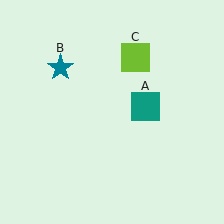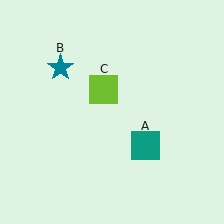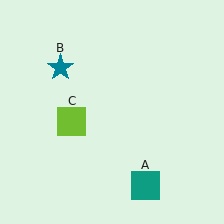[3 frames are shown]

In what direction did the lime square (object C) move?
The lime square (object C) moved down and to the left.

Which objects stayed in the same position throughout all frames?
Teal star (object B) remained stationary.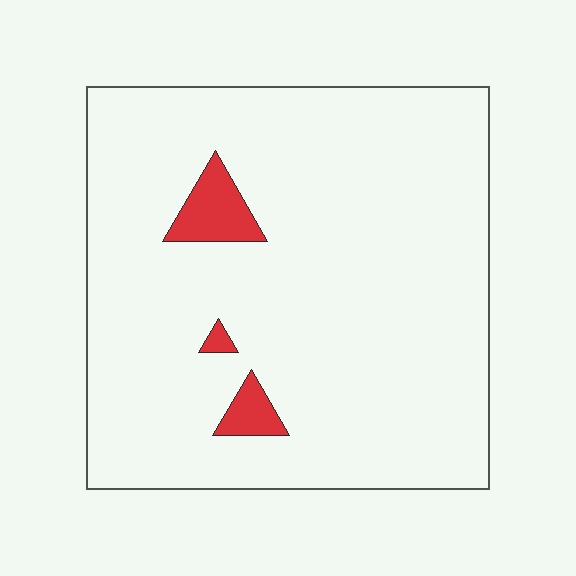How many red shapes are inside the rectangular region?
3.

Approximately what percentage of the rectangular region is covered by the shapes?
Approximately 5%.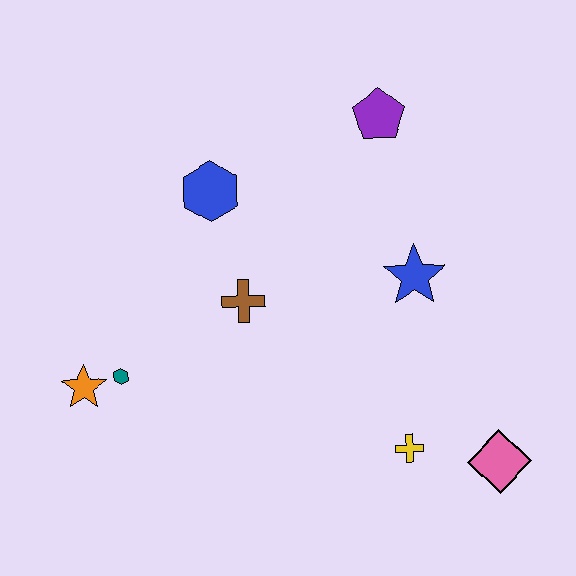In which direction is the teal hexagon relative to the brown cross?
The teal hexagon is to the left of the brown cross.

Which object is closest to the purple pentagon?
The blue star is closest to the purple pentagon.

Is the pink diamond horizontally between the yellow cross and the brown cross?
No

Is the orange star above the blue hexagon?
No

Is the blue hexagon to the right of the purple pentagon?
No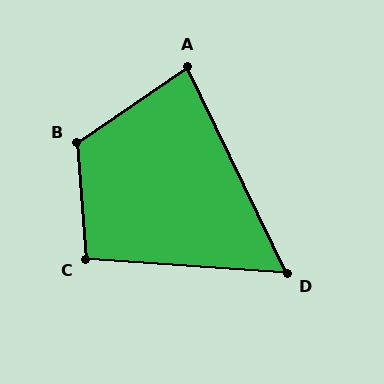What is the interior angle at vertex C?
Approximately 98 degrees (obtuse).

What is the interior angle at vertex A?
Approximately 82 degrees (acute).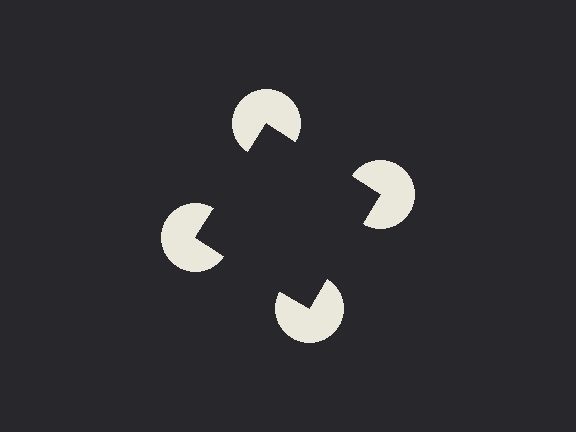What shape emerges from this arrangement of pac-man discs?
An illusory square — its edges are inferred from the aligned wedge cuts in the pac-man discs, not physically drawn.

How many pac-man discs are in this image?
There are 4 — one at each vertex of the illusory square.